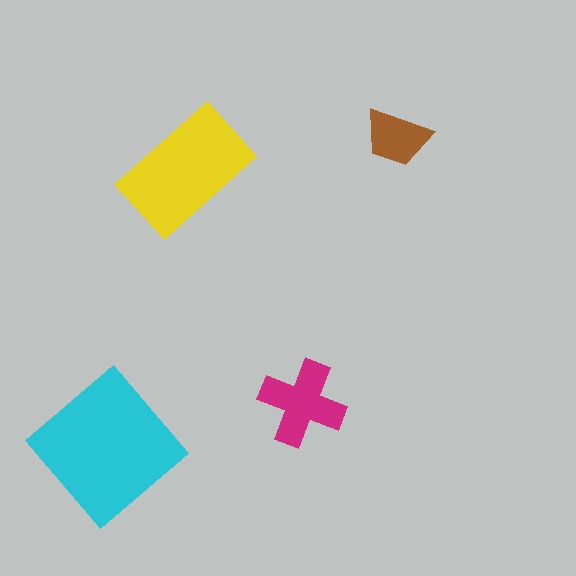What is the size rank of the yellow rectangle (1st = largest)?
2nd.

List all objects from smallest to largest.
The brown trapezoid, the magenta cross, the yellow rectangle, the cyan diamond.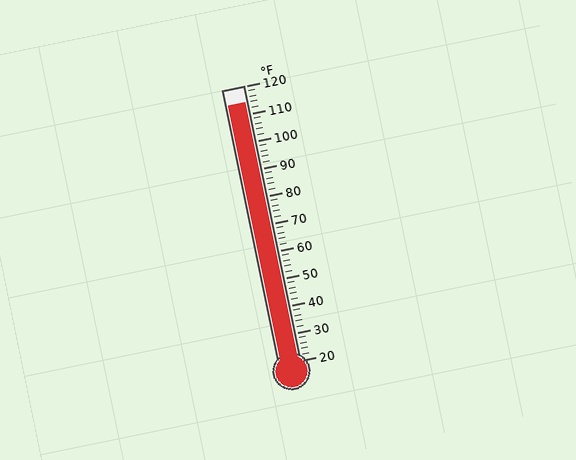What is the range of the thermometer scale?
The thermometer scale ranges from 20°F to 120°F.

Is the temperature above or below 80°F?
The temperature is above 80°F.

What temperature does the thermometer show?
The thermometer shows approximately 114°F.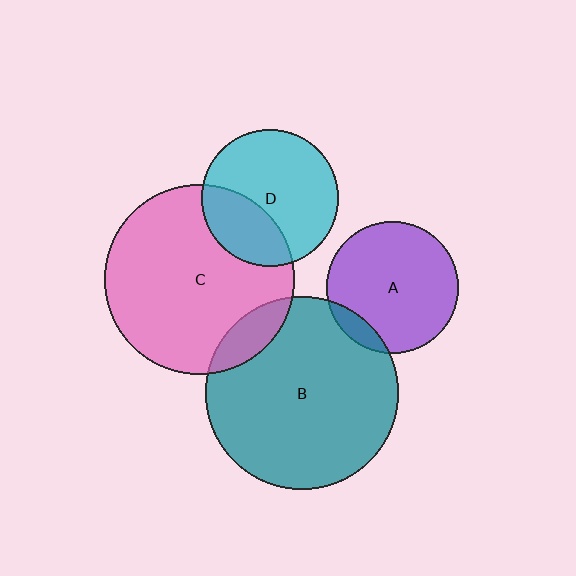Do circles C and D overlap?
Yes.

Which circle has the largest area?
Circle B (teal).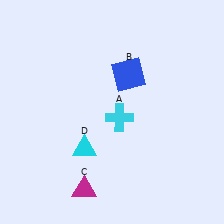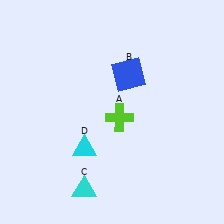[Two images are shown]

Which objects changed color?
A changed from cyan to lime. C changed from magenta to cyan.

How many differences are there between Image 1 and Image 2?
There are 2 differences between the two images.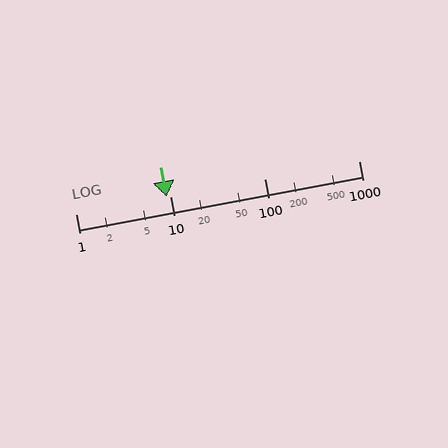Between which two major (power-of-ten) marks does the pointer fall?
The pointer is between 1 and 10.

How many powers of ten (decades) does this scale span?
The scale spans 3 decades, from 1 to 1000.